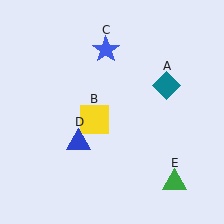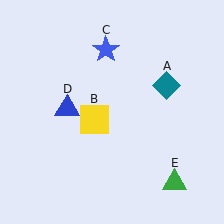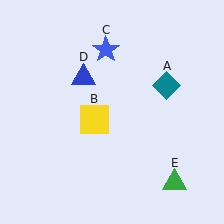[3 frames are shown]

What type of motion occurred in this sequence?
The blue triangle (object D) rotated clockwise around the center of the scene.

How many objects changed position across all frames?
1 object changed position: blue triangle (object D).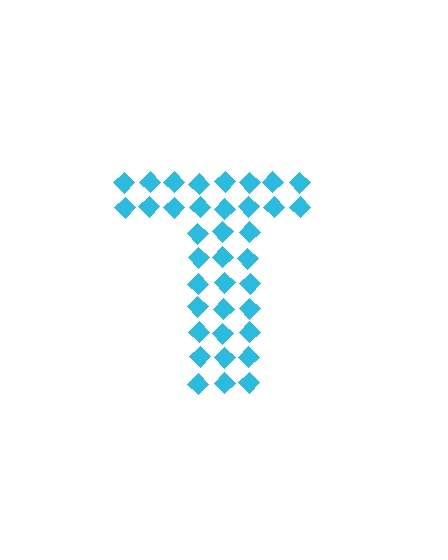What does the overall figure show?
The overall figure shows the letter T.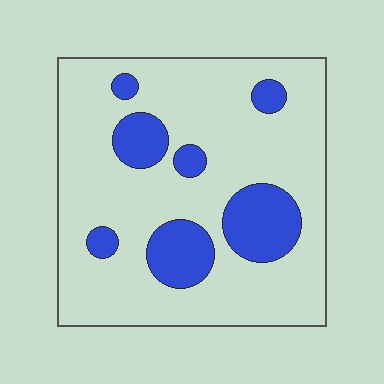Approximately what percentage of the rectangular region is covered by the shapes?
Approximately 20%.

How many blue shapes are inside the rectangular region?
7.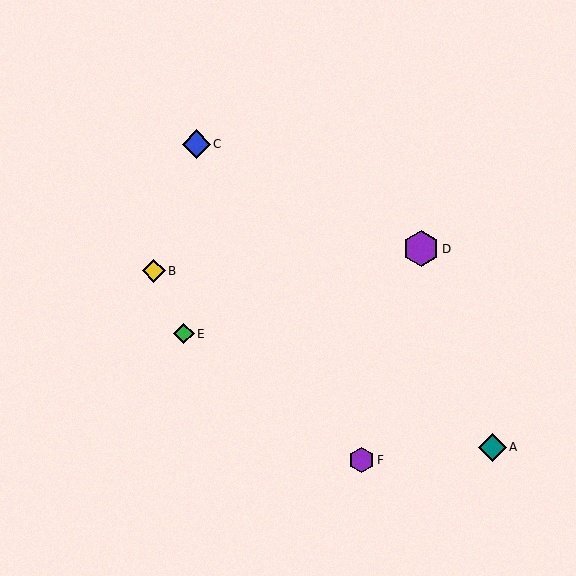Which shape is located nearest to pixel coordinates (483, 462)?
The teal diamond (labeled A) at (492, 447) is nearest to that location.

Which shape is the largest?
The purple hexagon (labeled D) is the largest.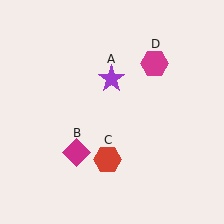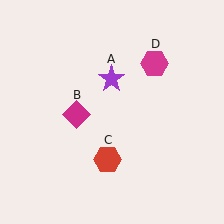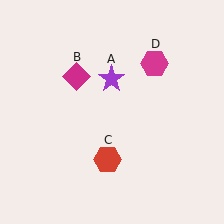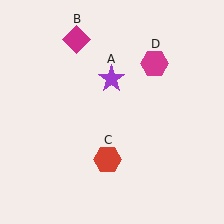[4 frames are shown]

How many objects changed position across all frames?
1 object changed position: magenta diamond (object B).